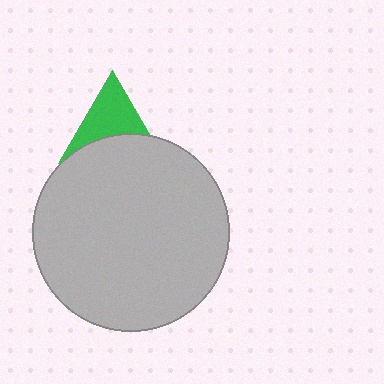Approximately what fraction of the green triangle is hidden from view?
Roughly 45% of the green triangle is hidden behind the light gray circle.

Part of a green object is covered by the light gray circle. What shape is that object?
It is a triangle.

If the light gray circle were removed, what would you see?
You would see the complete green triangle.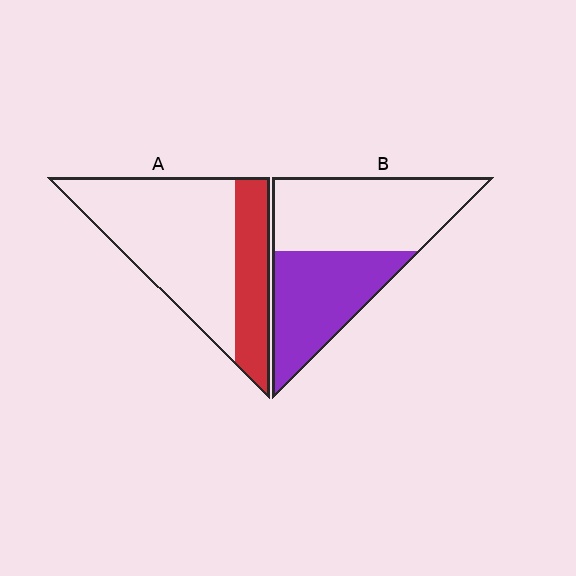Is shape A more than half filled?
No.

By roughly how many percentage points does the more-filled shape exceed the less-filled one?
By roughly 15 percentage points (B over A).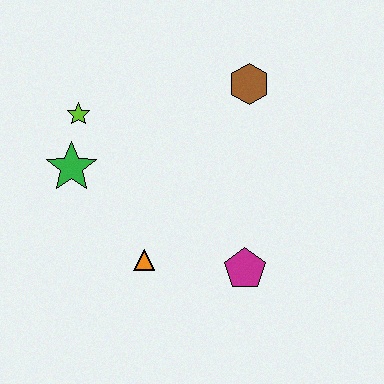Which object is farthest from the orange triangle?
The brown hexagon is farthest from the orange triangle.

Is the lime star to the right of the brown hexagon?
No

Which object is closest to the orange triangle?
The magenta pentagon is closest to the orange triangle.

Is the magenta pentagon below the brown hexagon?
Yes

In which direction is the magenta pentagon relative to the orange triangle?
The magenta pentagon is to the right of the orange triangle.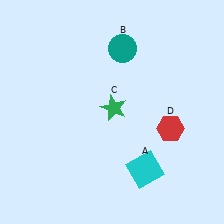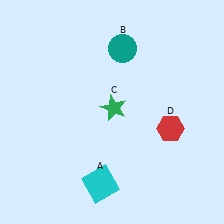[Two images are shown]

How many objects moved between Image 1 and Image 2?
1 object moved between the two images.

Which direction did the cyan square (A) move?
The cyan square (A) moved left.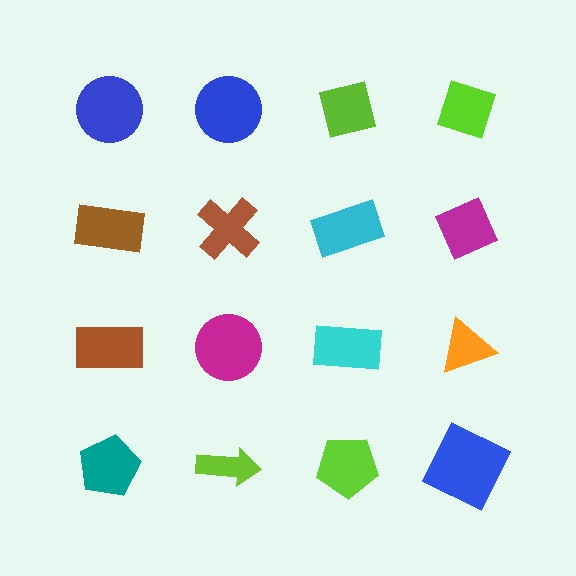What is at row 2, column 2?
A brown cross.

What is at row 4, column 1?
A teal pentagon.